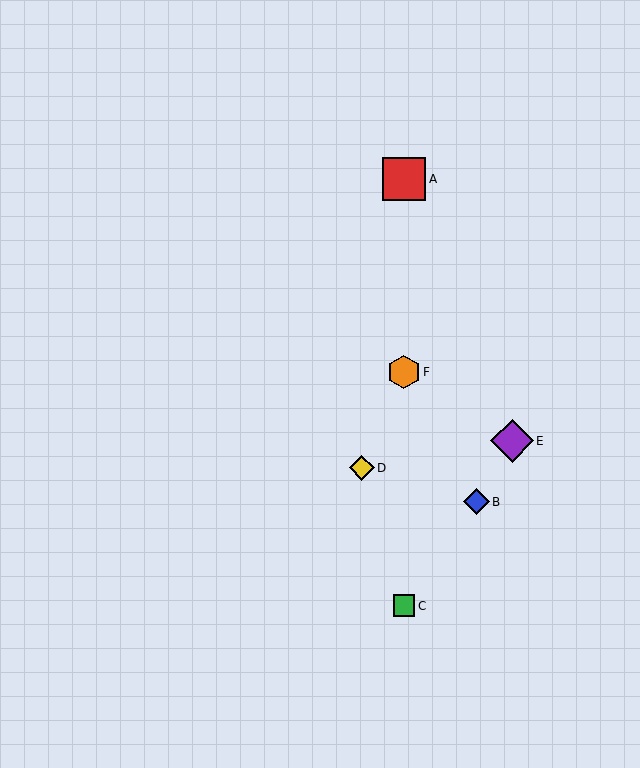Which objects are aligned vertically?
Objects A, C, F are aligned vertically.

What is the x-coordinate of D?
Object D is at x≈362.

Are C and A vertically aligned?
Yes, both are at x≈404.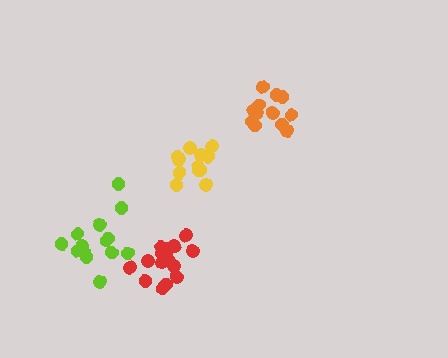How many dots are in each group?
Group 1: 17 dots, Group 2: 13 dots, Group 3: 12 dots, Group 4: 14 dots (56 total).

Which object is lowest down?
The red cluster is bottommost.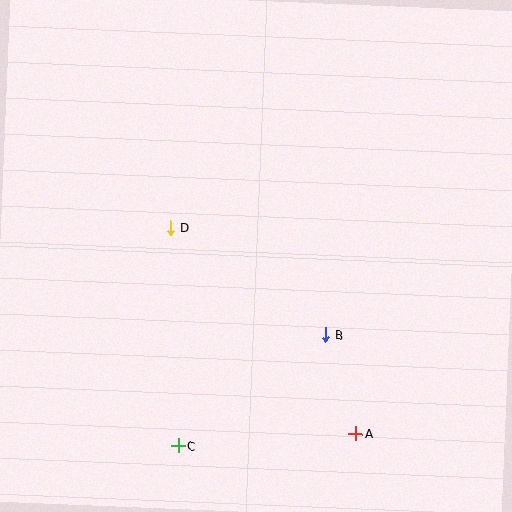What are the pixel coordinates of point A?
Point A is at (356, 434).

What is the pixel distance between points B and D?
The distance between B and D is 188 pixels.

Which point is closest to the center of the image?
Point D at (171, 228) is closest to the center.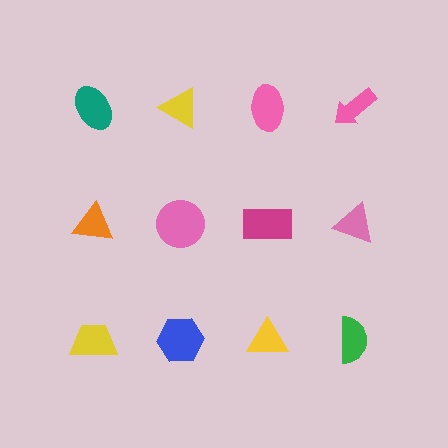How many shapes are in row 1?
4 shapes.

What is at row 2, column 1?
An orange triangle.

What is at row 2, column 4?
A pink triangle.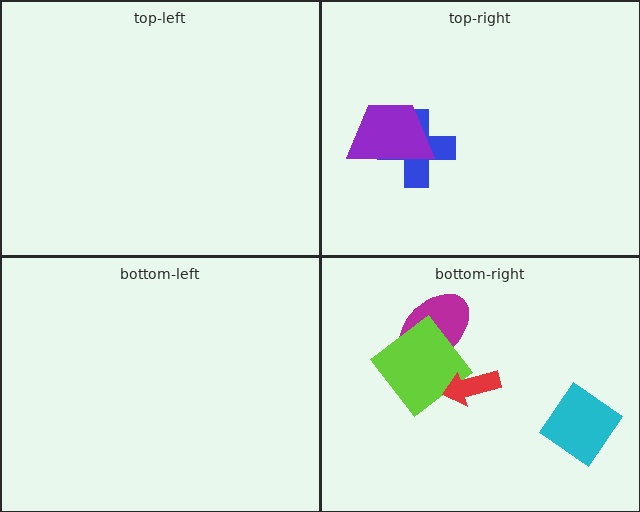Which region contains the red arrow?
The bottom-right region.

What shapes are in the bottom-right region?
The magenta ellipse, the cyan diamond, the lime diamond, the red arrow.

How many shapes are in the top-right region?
2.